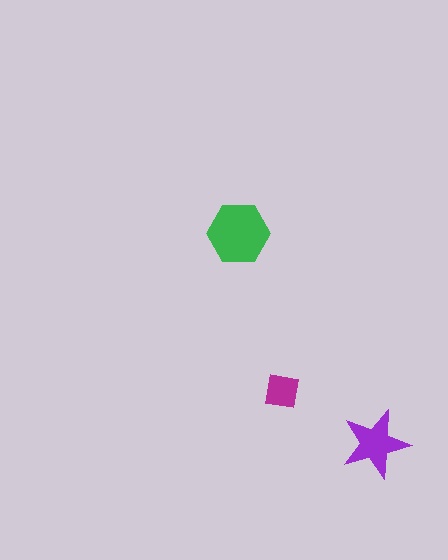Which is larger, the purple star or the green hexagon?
The green hexagon.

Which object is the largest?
The green hexagon.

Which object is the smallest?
The magenta square.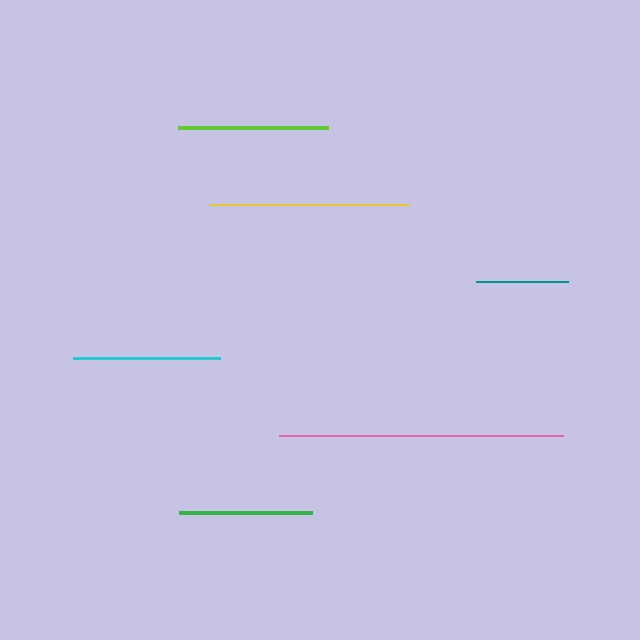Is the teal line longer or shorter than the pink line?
The pink line is longer than the teal line.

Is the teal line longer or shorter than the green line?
The green line is longer than the teal line.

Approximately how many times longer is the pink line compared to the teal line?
The pink line is approximately 3.1 times the length of the teal line.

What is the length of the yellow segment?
The yellow segment is approximately 198 pixels long.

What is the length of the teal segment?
The teal segment is approximately 92 pixels long.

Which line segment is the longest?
The pink line is the longest at approximately 284 pixels.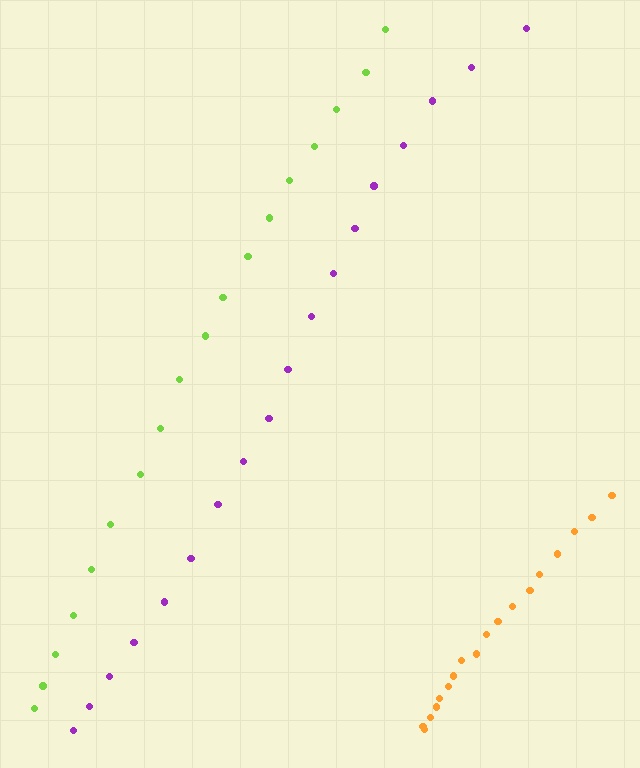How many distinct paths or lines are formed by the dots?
There are 3 distinct paths.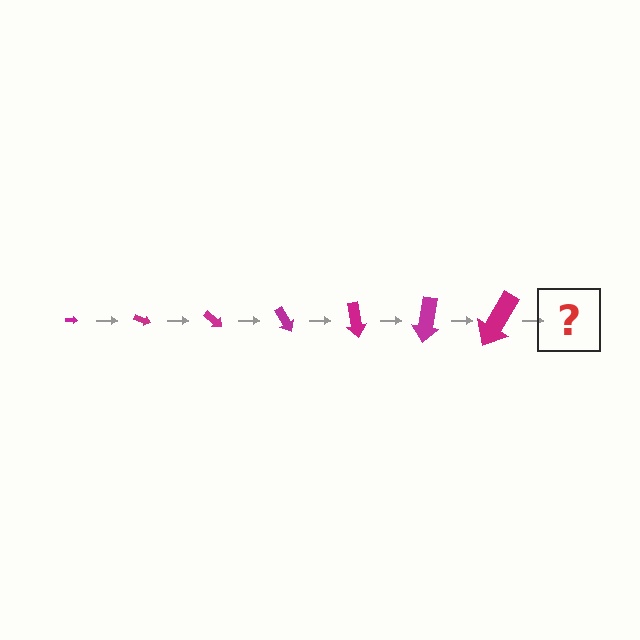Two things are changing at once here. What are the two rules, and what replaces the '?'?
The two rules are that the arrow grows larger each step and it rotates 20 degrees each step. The '?' should be an arrow, larger than the previous one and rotated 140 degrees from the start.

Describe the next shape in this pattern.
It should be an arrow, larger than the previous one and rotated 140 degrees from the start.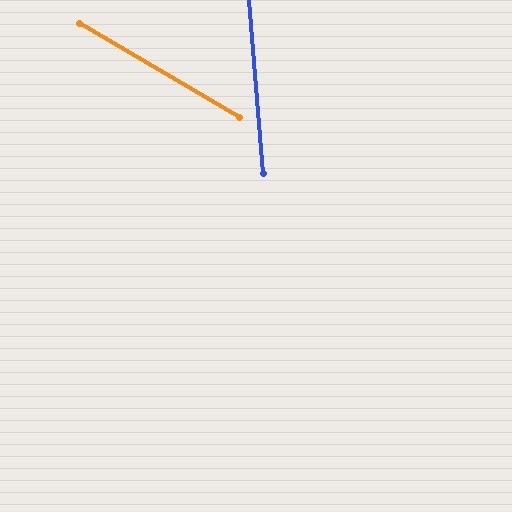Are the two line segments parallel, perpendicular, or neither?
Neither parallel nor perpendicular — they differ by about 55°.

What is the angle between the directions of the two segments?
Approximately 55 degrees.